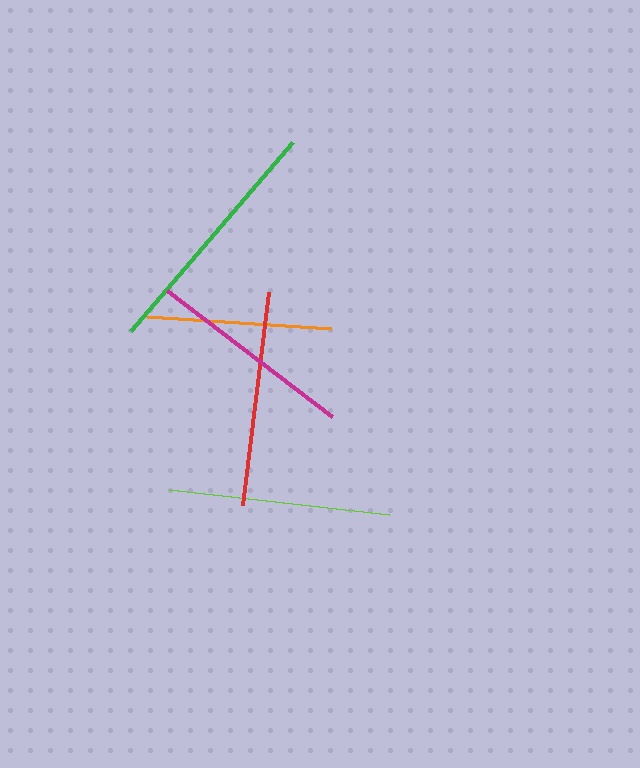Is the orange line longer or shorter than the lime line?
The lime line is longer than the orange line.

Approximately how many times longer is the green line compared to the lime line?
The green line is approximately 1.1 times the length of the lime line.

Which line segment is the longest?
The green line is the longest at approximately 249 pixels.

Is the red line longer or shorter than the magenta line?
The red line is longer than the magenta line.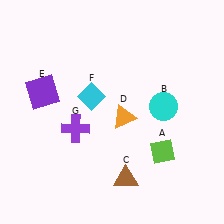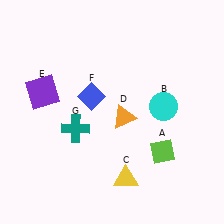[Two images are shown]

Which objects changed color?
C changed from brown to yellow. F changed from cyan to blue. G changed from purple to teal.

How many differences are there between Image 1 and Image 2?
There are 3 differences between the two images.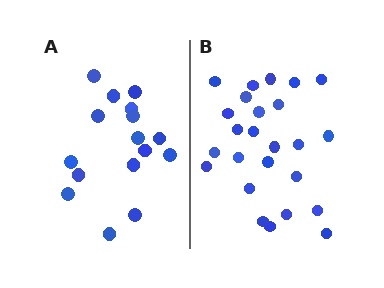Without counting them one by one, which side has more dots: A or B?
Region B (the right region) has more dots.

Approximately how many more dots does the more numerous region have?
Region B has roughly 8 or so more dots than region A.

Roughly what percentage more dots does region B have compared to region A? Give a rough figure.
About 55% more.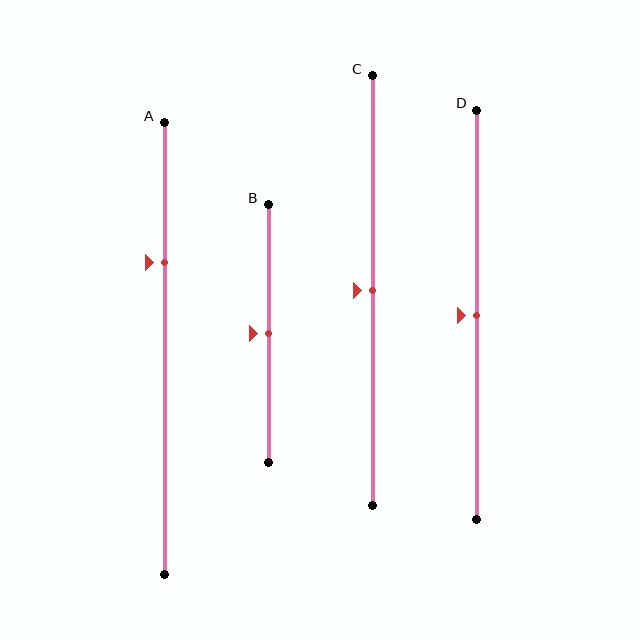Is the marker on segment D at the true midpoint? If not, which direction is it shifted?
Yes, the marker on segment D is at the true midpoint.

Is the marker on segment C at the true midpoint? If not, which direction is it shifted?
Yes, the marker on segment C is at the true midpoint.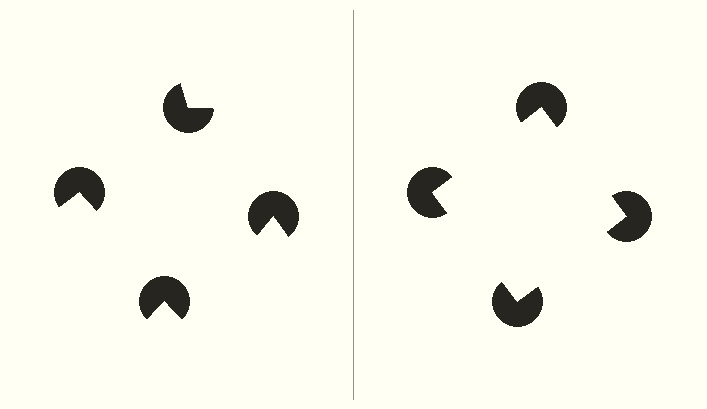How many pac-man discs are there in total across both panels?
8 — 4 on each side.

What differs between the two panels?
The pac-man discs are positioned identically on both sides; only the wedge orientations differ. On the right they align to a square; on the left they are misaligned.